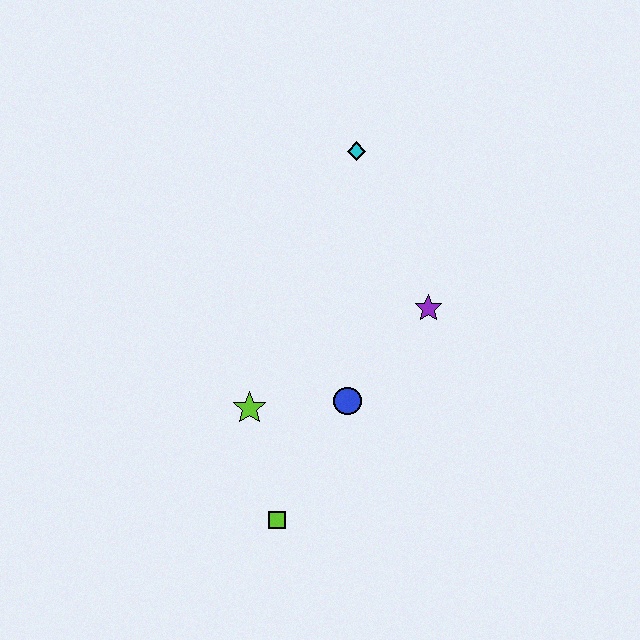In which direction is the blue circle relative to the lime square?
The blue circle is above the lime square.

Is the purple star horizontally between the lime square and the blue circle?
No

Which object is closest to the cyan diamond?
The purple star is closest to the cyan diamond.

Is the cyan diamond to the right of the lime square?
Yes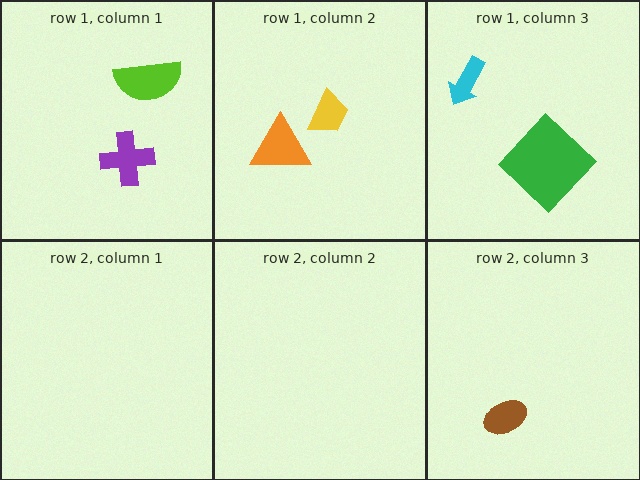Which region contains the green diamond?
The row 1, column 3 region.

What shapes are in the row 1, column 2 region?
The orange triangle, the yellow trapezoid.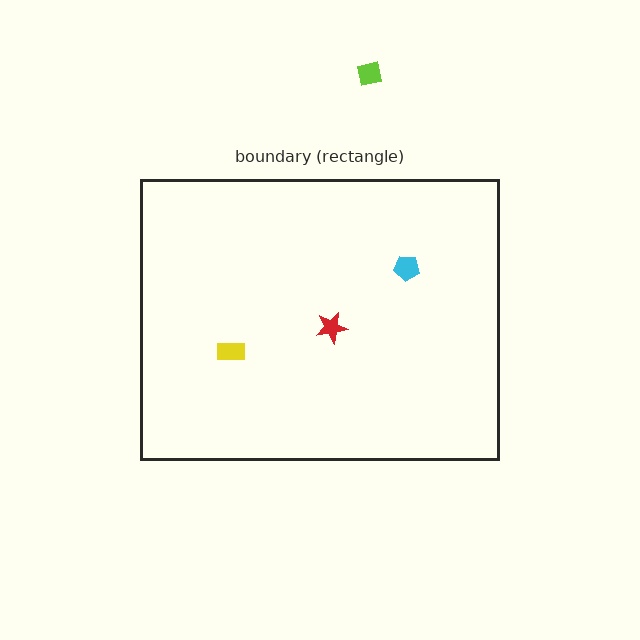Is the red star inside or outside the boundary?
Inside.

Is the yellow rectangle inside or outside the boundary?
Inside.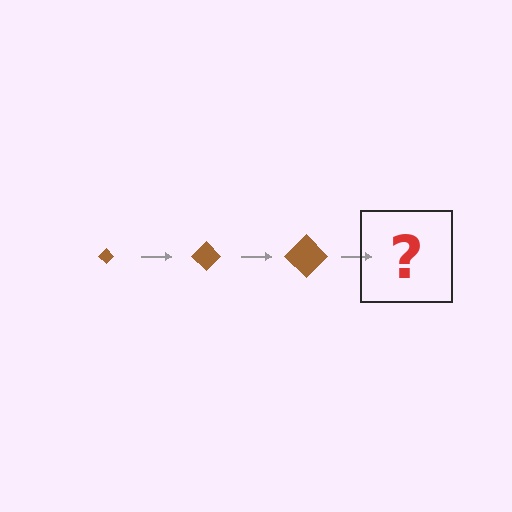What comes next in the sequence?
The next element should be a brown diamond, larger than the previous one.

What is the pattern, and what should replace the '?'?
The pattern is that the diamond gets progressively larger each step. The '?' should be a brown diamond, larger than the previous one.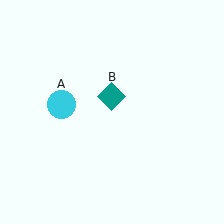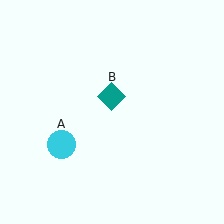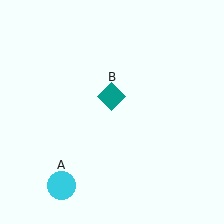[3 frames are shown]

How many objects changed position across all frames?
1 object changed position: cyan circle (object A).